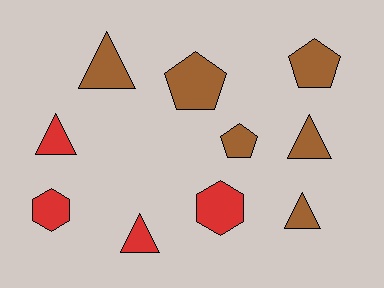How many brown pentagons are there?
There are 3 brown pentagons.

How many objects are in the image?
There are 10 objects.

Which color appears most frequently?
Brown, with 6 objects.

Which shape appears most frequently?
Triangle, with 5 objects.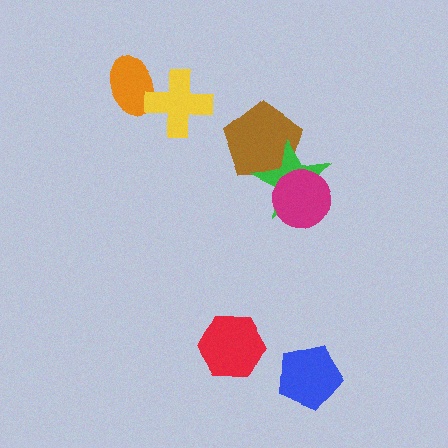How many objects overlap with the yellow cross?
1 object overlaps with the yellow cross.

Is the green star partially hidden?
Yes, it is partially covered by another shape.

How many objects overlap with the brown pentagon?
1 object overlaps with the brown pentagon.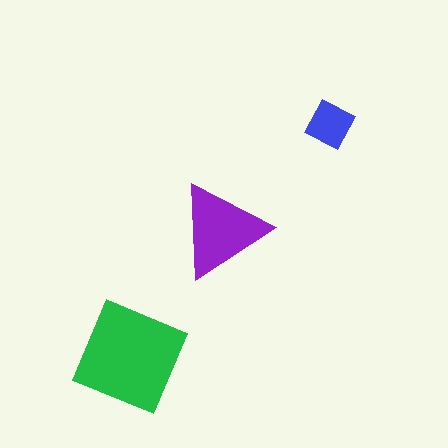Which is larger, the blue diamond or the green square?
The green square.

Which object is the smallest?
The blue diamond.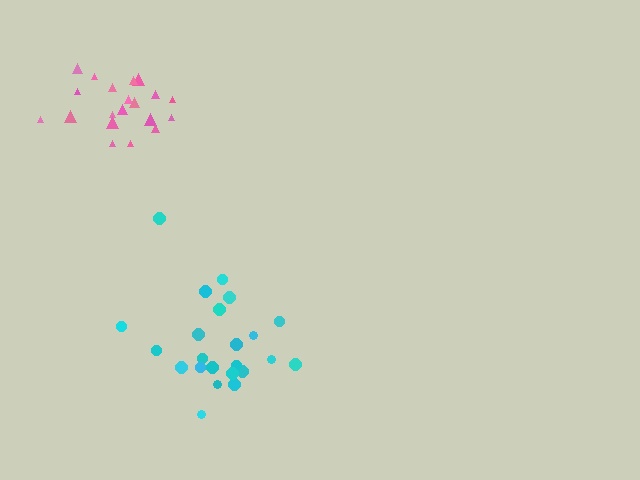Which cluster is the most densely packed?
Pink.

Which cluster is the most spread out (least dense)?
Cyan.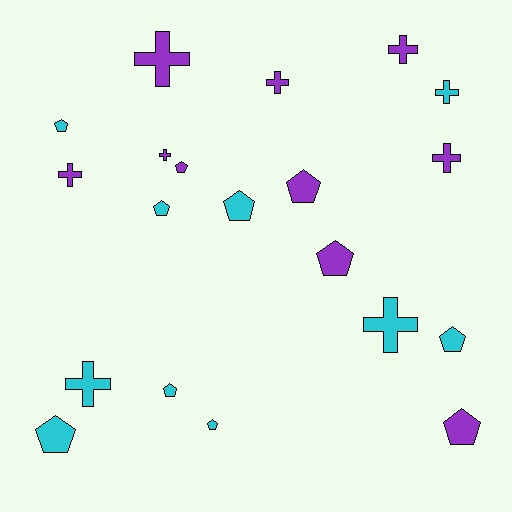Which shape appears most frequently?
Pentagon, with 11 objects.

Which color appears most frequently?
Purple, with 10 objects.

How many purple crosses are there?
There are 6 purple crosses.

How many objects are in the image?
There are 20 objects.